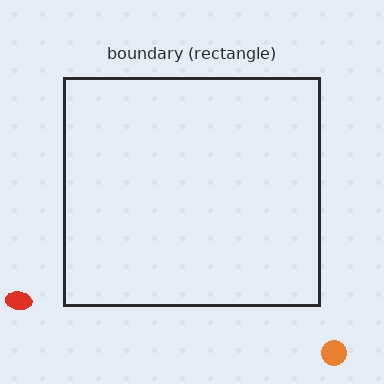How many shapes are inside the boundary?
0 inside, 2 outside.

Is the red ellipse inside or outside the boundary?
Outside.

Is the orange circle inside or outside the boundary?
Outside.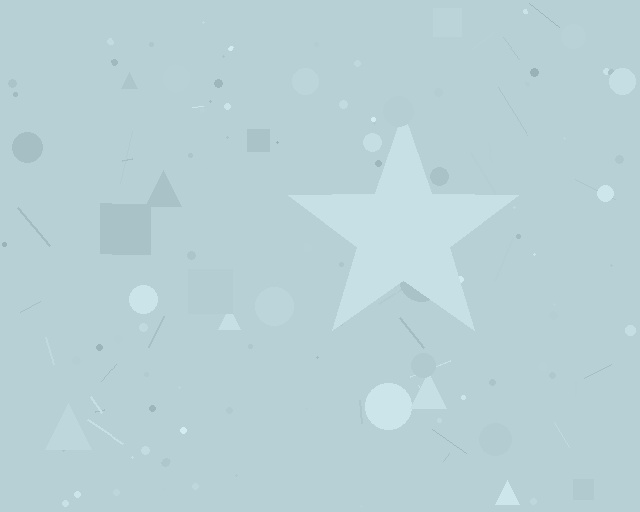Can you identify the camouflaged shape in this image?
The camouflaged shape is a star.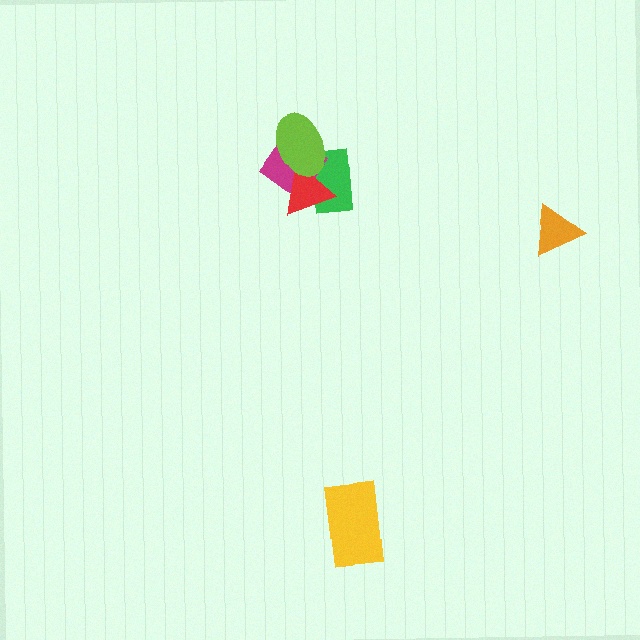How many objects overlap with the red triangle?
3 objects overlap with the red triangle.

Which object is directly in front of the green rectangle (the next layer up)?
The magenta diamond is directly in front of the green rectangle.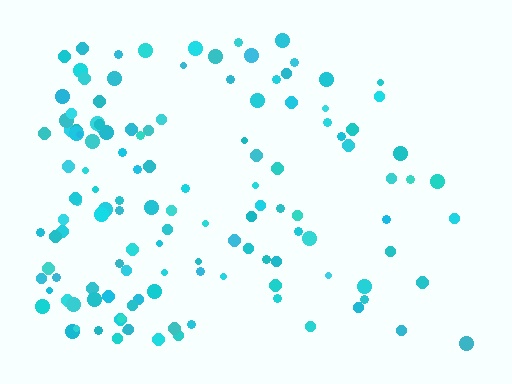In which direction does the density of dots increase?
From right to left, with the left side densest.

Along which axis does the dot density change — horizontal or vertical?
Horizontal.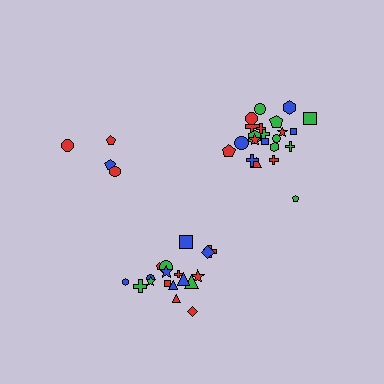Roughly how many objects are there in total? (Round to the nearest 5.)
Roughly 45 objects in total.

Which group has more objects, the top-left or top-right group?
The top-right group.